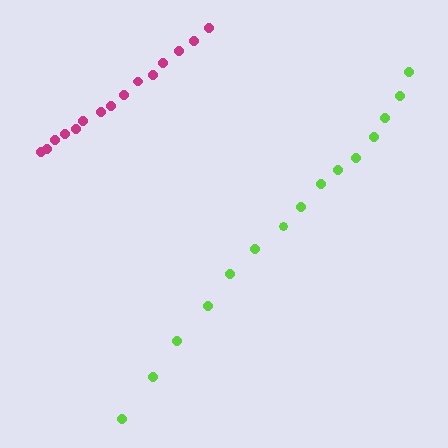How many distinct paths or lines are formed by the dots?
There are 2 distinct paths.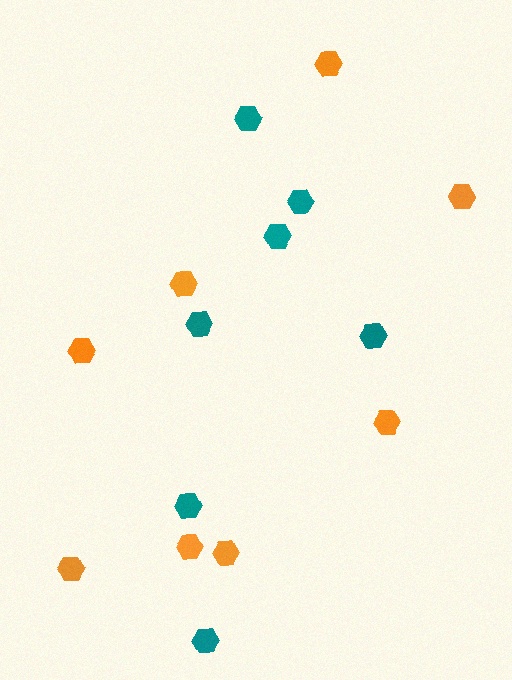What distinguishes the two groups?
There are 2 groups: one group of orange hexagons (8) and one group of teal hexagons (7).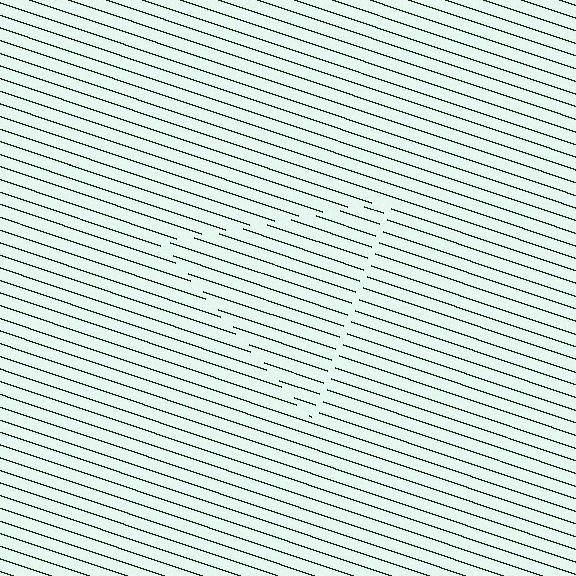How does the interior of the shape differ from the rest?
The interior of the shape contains the same grating, shifted by half a period — the contour is defined by the phase discontinuity where line-ends from the inner and outer gratings abut.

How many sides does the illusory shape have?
3 sides — the line-ends trace a triangle.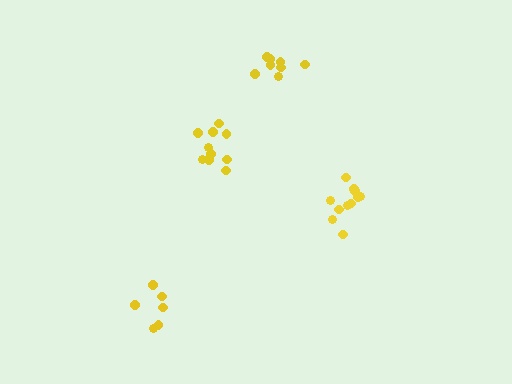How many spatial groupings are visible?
There are 4 spatial groupings.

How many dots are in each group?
Group 1: 8 dots, Group 2: 6 dots, Group 3: 10 dots, Group 4: 11 dots (35 total).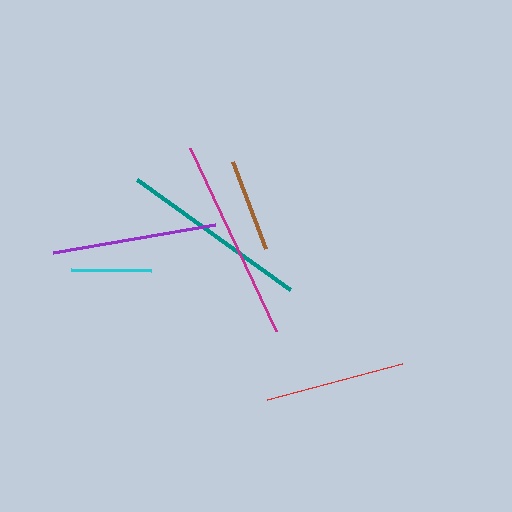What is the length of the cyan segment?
The cyan segment is approximately 80 pixels long.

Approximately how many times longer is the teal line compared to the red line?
The teal line is approximately 1.4 times the length of the red line.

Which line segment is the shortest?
The cyan line is the shortest at approximately 80 pixels.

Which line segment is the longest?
The magenta line is the longest at approximately 202 pixels.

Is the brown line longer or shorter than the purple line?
The purple line is longer than the brown line.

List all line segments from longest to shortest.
From longest to shortest: magenta, teal, purple, red, brown, cyan.